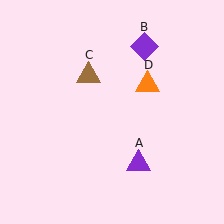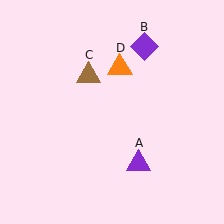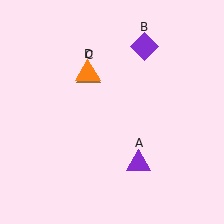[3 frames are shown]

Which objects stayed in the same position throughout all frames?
Purple triangle (object A) and purple diamond (object B) and brown triangle (object C) remained stationary.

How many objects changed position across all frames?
1 object changed position: orange triangle (object D).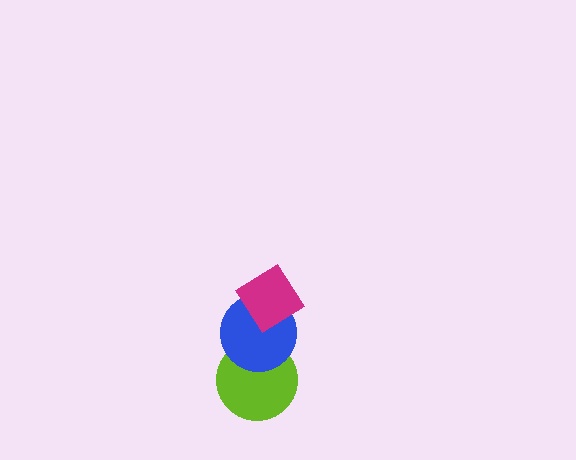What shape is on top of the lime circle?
The blue circle is on top of the lime circle.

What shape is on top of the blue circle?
The magenta diamond is on top of the blue circle.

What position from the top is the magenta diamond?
The magenta diamond is 1st from the top.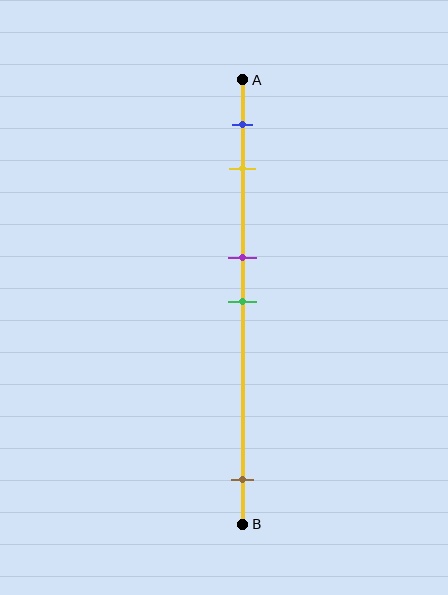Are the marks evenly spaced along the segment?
No, the marks are not evenly spaced.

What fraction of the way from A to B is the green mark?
The green mark is approximately 50% (0.5) of the way from A to B.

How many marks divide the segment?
There are 5 marks dividing the segment.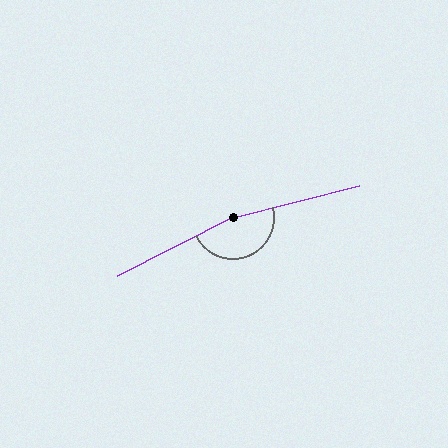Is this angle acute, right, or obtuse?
It is obtuse.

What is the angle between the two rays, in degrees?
Approximately 168 degrees.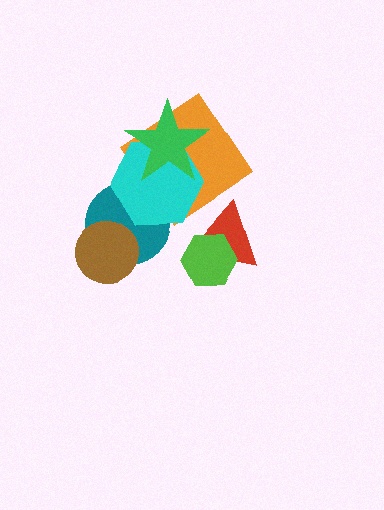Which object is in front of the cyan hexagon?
The green star is in front of the cyan hexagon.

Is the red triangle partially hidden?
Yes, it is partially covered by another shape.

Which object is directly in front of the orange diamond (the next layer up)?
The cyan hexagon is directly in front of the orange diamond.